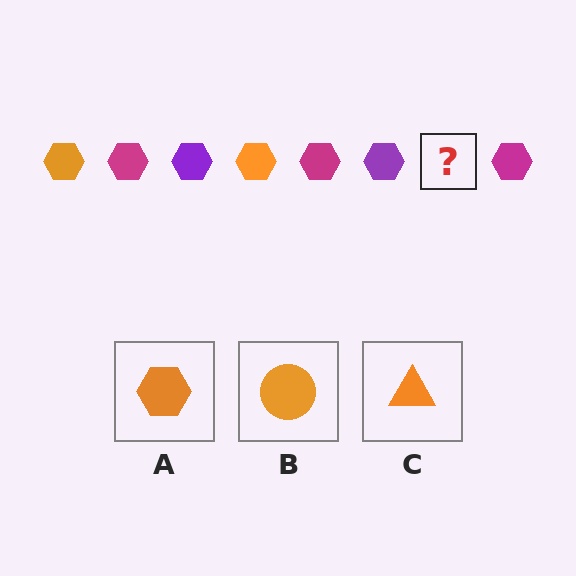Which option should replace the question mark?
Option A.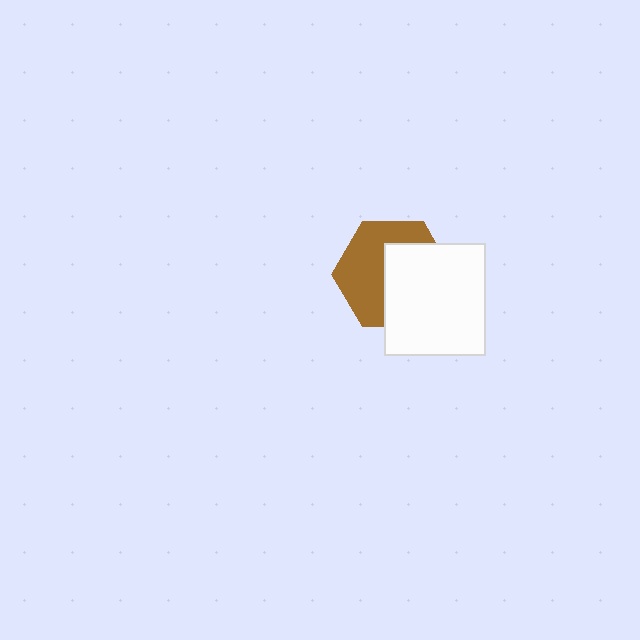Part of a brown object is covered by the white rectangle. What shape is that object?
It is a hexagon.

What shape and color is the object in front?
The object in front is a white rectangle.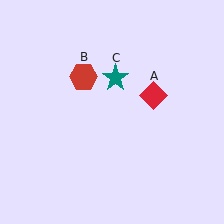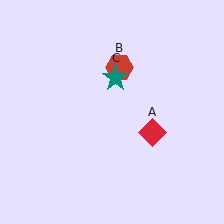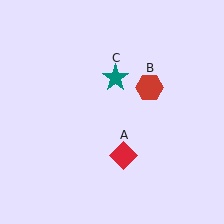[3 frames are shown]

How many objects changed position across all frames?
2 objects changed position: red diamond (object A), red hexagon (object B).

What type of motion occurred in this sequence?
The red diamond (object A), red hexagon (object B) rotated clockwise around the center of the scene.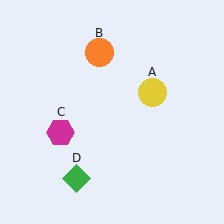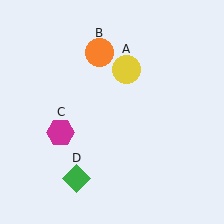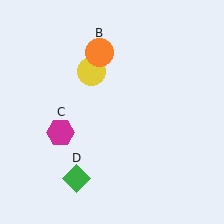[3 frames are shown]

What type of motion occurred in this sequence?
The yellow circle (object A) rotated counterclockwise around the center of the scene.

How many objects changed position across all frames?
1 object changed position: yellow circle (object A).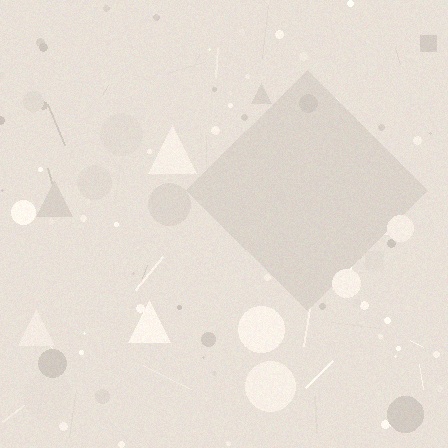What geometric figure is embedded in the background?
A diamond is embedded in the background.